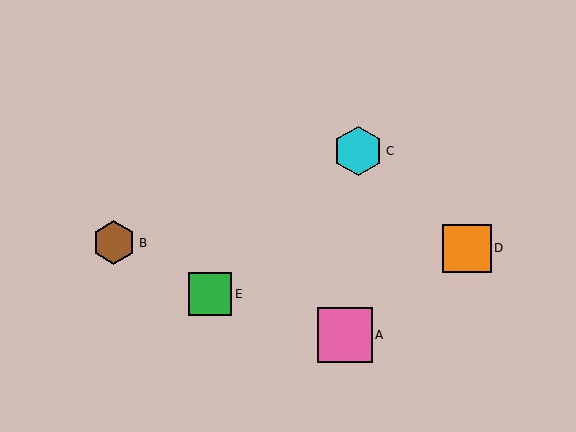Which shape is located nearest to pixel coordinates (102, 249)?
The brown hexagon (labeled B) at (114, 243) is nearest to that location.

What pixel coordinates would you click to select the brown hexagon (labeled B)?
Click at (114, 243) to select the brown hexagon B.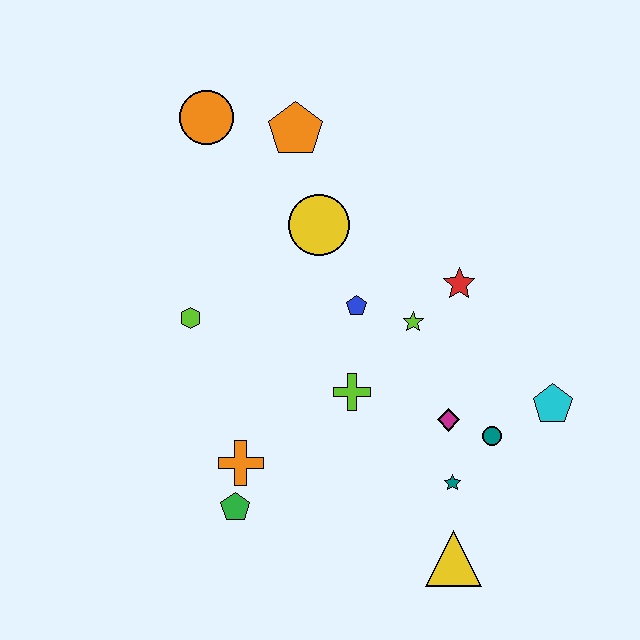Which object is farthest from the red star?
The green pentagon is farthest from the red star.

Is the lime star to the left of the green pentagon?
No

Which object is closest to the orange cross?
The green pentagon is closest to the orange cross.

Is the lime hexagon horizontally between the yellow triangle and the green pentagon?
No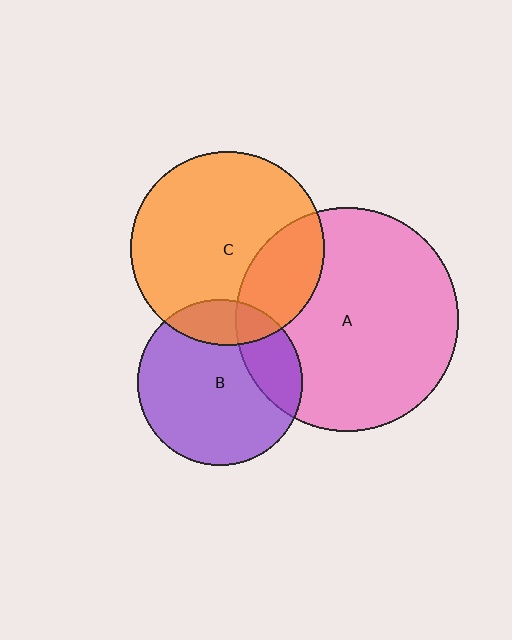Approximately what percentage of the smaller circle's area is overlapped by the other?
Approximately 25%.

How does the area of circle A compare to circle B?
Approximately 1.8 times.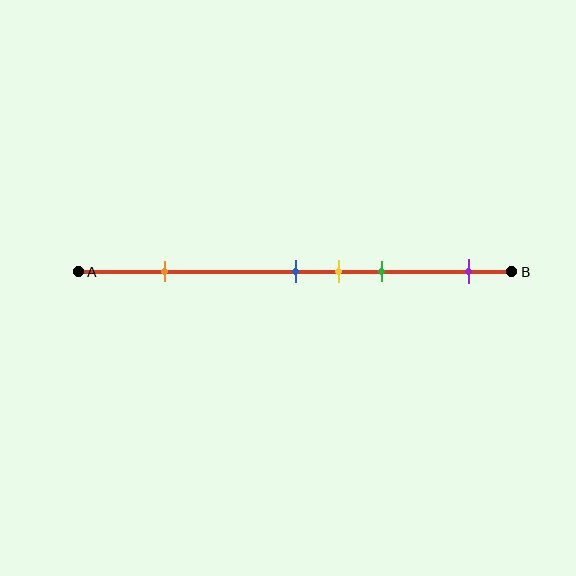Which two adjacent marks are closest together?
The blue and yellow marks are the closest adjacent pair.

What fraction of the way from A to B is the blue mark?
The blue mark is approximately 50% (0.5) of the way from A to B.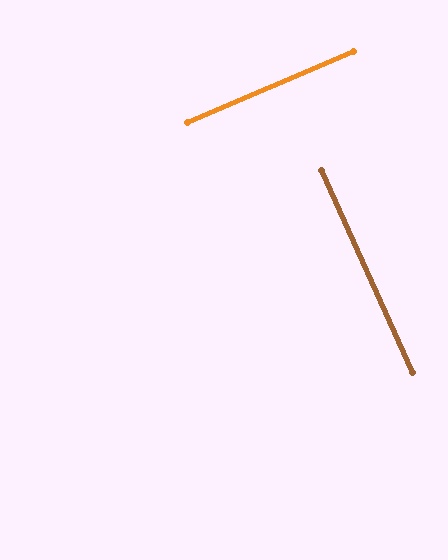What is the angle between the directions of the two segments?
Approximately 89 degrees.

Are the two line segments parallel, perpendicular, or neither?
Perpendicular — they meet at approximately 89°.